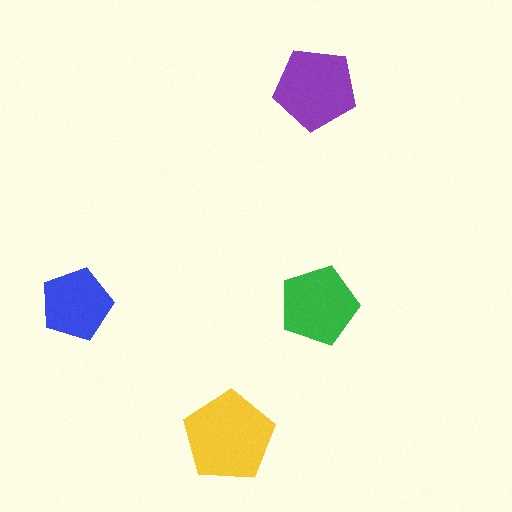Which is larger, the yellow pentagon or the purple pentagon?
The yellow one.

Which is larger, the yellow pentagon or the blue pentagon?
The yellow one.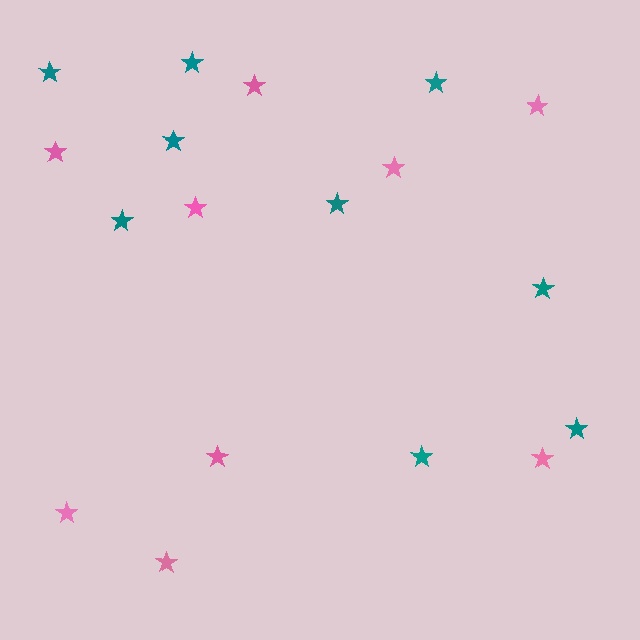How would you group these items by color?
There are 2 groups: one group of teal stars (9) and one group of pink stars (9).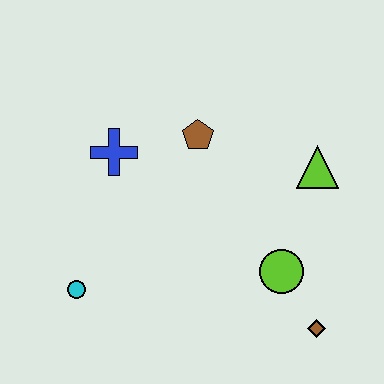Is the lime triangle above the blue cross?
No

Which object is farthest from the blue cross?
The brown diamond is farthest from the blue cross.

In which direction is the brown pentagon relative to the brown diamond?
The brown pentagon is above the brown diamond.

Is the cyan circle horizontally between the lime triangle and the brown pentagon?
No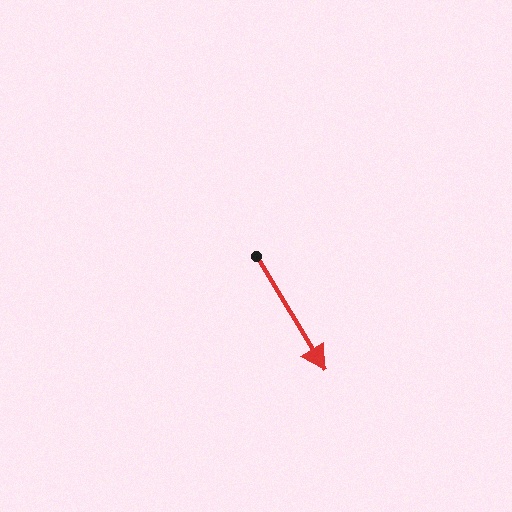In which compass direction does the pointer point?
Southeast.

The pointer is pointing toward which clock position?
Roughly 5 o'clock.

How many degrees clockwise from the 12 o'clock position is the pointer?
Approximately 149 degrees.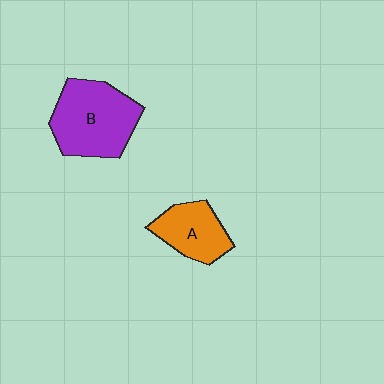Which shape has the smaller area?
Shape A (orange).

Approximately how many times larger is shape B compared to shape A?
Approximately 1.6 times.